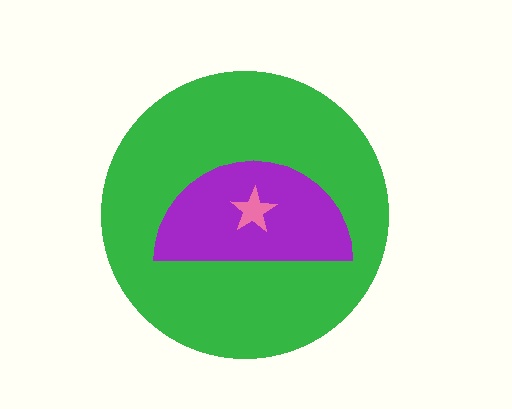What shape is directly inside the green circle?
The purple semicircle.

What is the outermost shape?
The green circle.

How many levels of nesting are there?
3.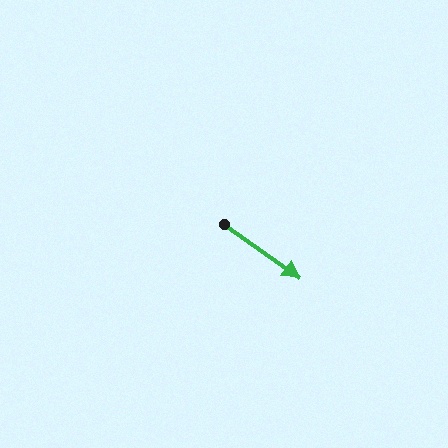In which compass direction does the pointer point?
Southeast.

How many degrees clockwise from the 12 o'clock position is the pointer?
Approximately 125 degrees.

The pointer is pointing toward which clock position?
Roughly 4 o'clock.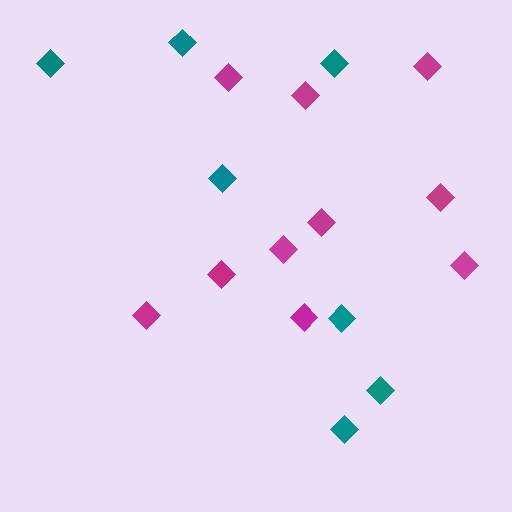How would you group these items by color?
There are 2 groups: one group of teal diamonds (7) and one group of magenta diamonds (10).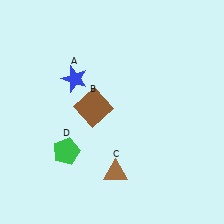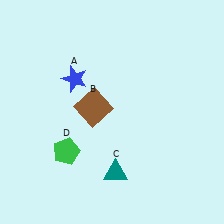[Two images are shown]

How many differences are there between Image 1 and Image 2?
There is 1 difference between the two images.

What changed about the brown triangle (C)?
In Image 1, C is brown. In Image 2, it changed to teal.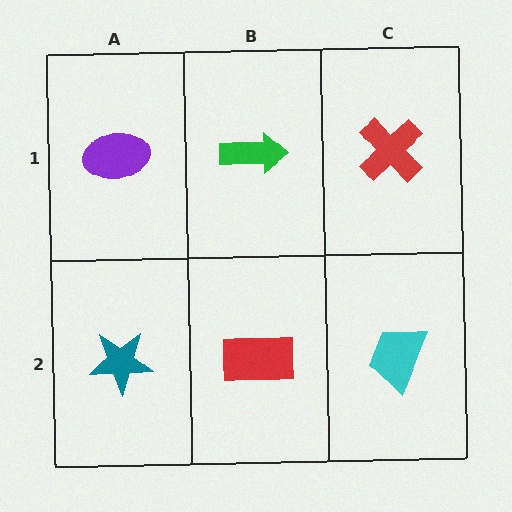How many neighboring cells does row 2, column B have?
3.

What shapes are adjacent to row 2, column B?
A green arrow (row 1, column B), a teal star (row 2, column A), a cyan trapezoid (row 2, column C).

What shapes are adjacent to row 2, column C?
A red cross (row 1, column C), a red rectangle (row 2, column B).